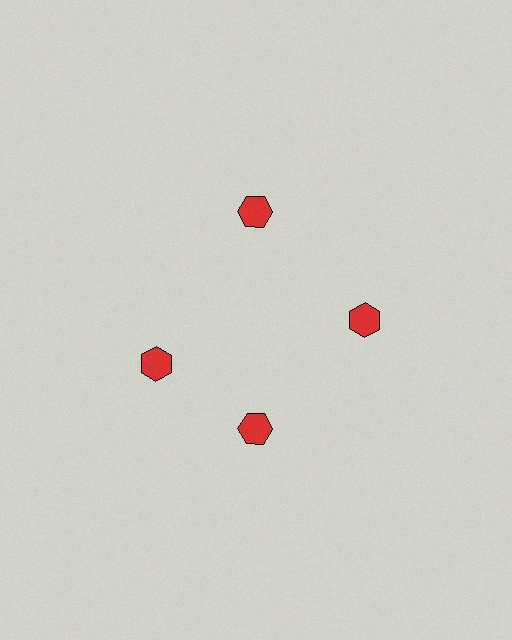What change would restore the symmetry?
The symmetry would be restored by rotating it back into even spacing with its neighbors so that all 4 hexagons sit at equal angles and equal distance from the center.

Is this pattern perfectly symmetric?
No. The 4 red hexagons are arranged in a ring, but one element near the 9 o'clock position is rotated out of alignment along the ring, breaking the 4-fold rotational symmetry.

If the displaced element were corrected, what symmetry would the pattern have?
It would have 4-fold rotational symmetry — the pattern would map onto itself every 90 degrees.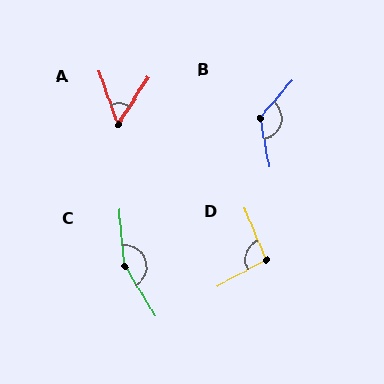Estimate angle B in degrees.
Approximately 129 degrees.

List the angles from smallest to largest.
A (52°), D (96°), B (129°), C (154°).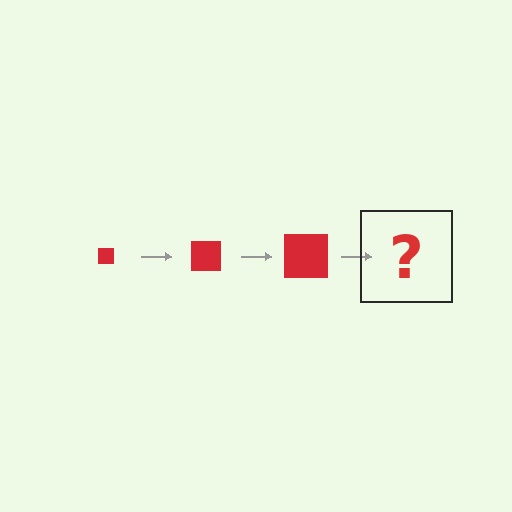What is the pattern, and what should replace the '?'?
The pattern is that the square gets progressively larger each step. The '?' should be a red square, larger than the previous one.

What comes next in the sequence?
The next element should be a red square, larger than the previous one.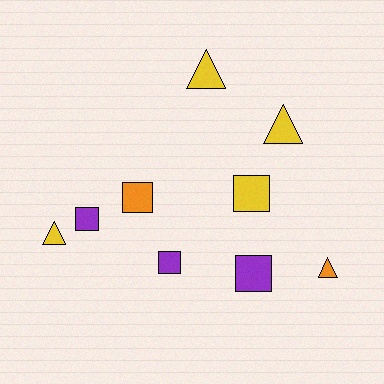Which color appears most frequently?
Yellow, with 4 objects.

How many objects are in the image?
There are 9 objects.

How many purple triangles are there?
There are no purple triangles.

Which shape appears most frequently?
Square, with 5 objects.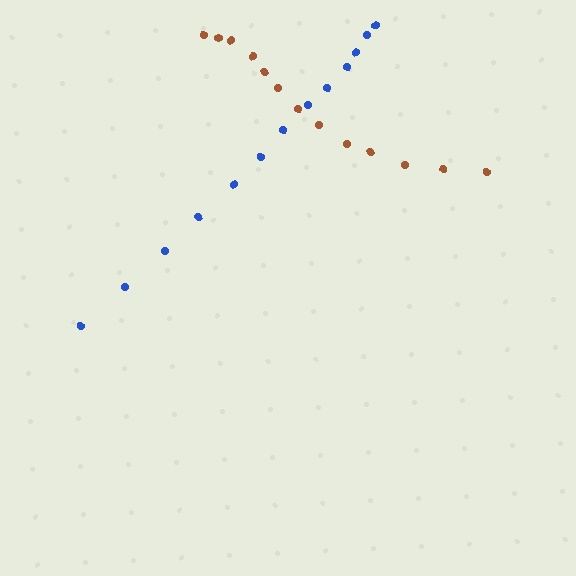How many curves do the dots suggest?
There are 2 distinct paths.